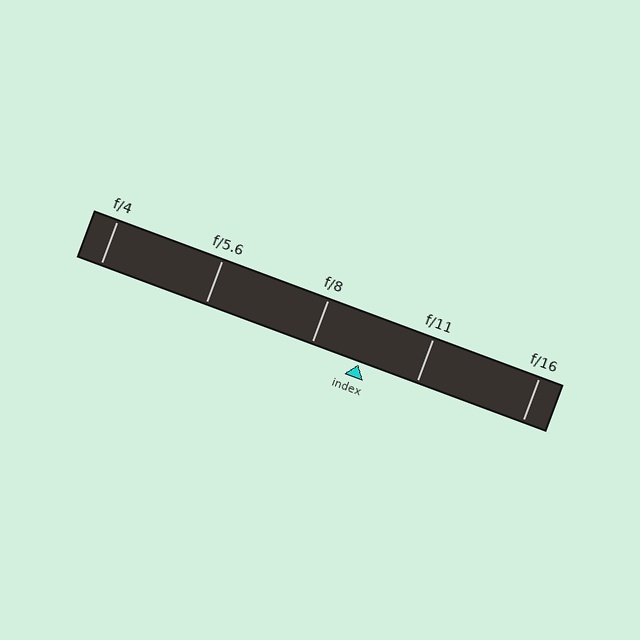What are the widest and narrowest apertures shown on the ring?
The widest aperture shown is f/4 and the narrowest is f/16.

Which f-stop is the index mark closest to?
The index mark is closest to f/8.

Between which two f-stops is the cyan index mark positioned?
The index mark is between f/8 and f/11.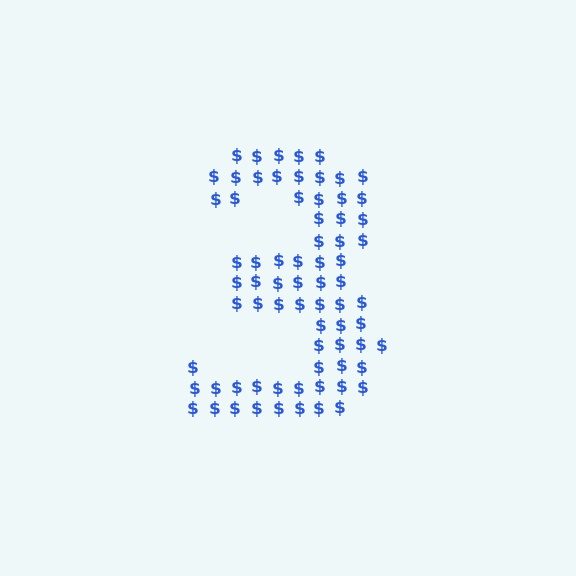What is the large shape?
The large shape is the digit 3.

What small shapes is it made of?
It is made of small dollar signs.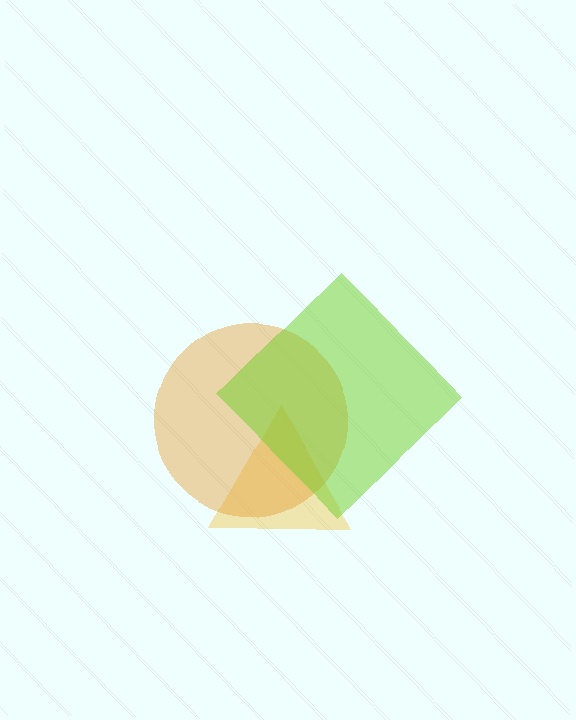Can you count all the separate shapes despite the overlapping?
Yes, there are 3 separate shapes.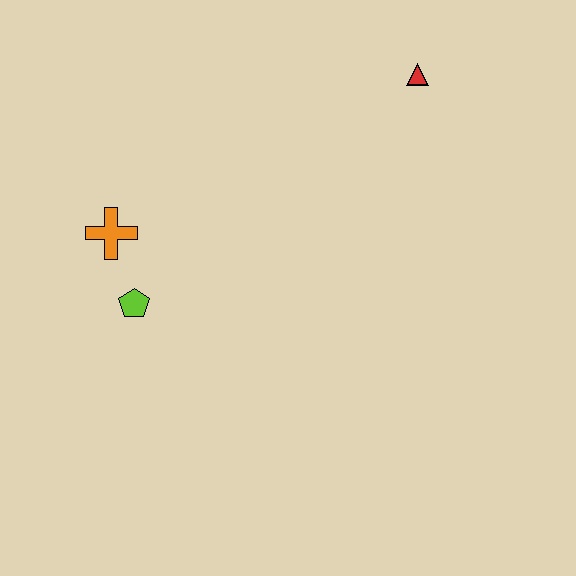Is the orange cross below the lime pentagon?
No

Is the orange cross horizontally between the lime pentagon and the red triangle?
No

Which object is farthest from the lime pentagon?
The red triangle is farthest from the lime pentagon.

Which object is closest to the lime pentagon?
The orange cross is closest to the lime pentagon.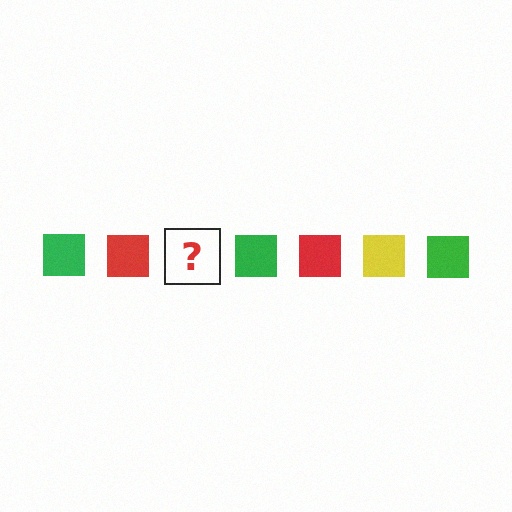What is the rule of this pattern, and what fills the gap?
The rule is that the pattern cycles through green, red, yellow squares. The gap should be filled with a yellow square.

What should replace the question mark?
The question mark should be replaced with a yellow square.